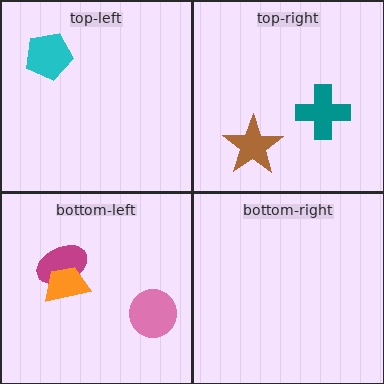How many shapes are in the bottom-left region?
3.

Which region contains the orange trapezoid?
The bottom-left region.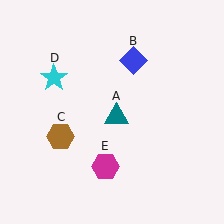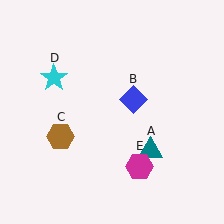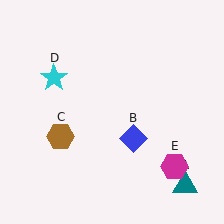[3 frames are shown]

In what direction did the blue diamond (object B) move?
The blue diamond (object B) moved down.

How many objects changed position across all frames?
3 objects changed position: teal triangle (object A), blue diamond (object B), magenta hexagon (object E).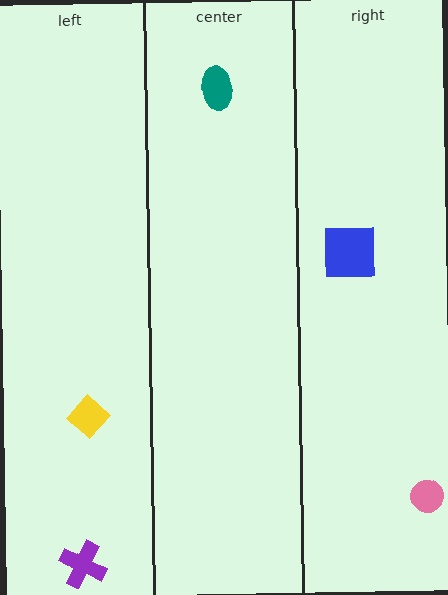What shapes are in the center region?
The teal ellipse.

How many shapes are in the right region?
2.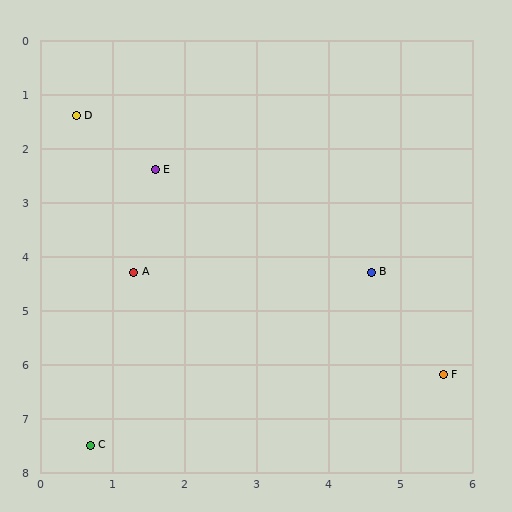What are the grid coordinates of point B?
Point B is at approximately (4.6, 4.3).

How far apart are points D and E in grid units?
Points D and E are about 1.5 grid units apart.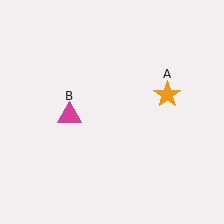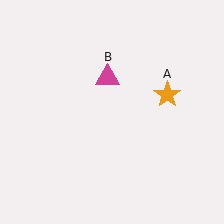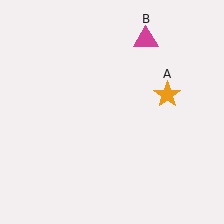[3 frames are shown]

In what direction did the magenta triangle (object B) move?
The magenta triangle (object B) moved up and to the right.